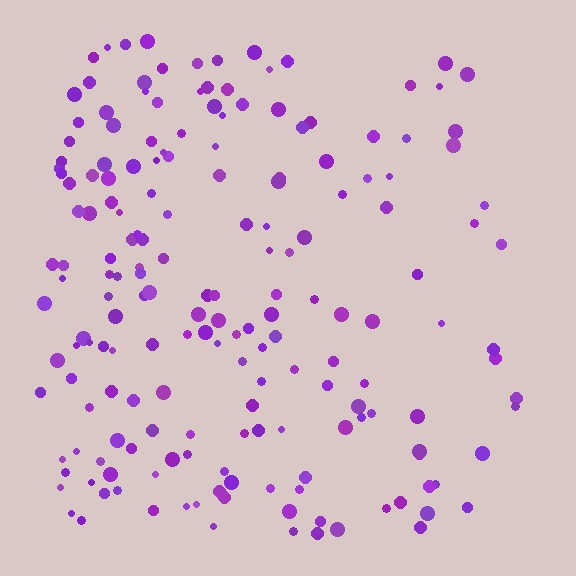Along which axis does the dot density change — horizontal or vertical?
Horizontal.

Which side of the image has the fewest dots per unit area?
The right.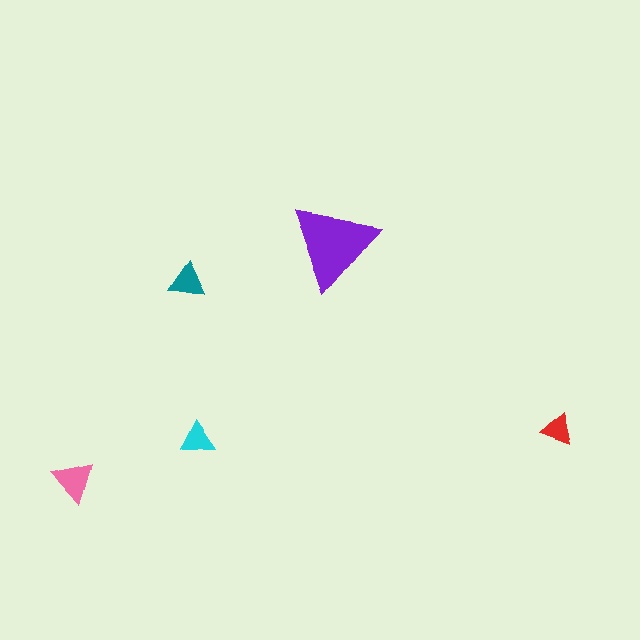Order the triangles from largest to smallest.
the purple one, the pink one, the teal one, the cyan one, the red one.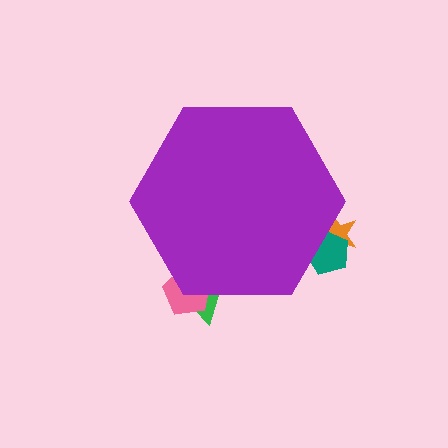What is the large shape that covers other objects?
A purple hexagon.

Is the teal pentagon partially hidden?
Yes, the teal pentagon is partially hidden behind the purple hexagon.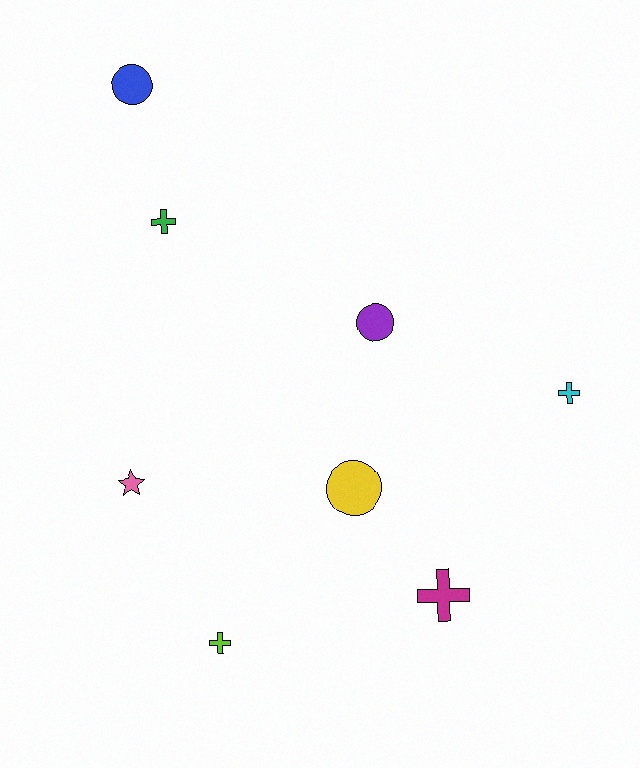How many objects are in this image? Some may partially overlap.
There are 8 objects.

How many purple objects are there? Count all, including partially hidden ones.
There is 1 purple object.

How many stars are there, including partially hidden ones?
There is 1 star.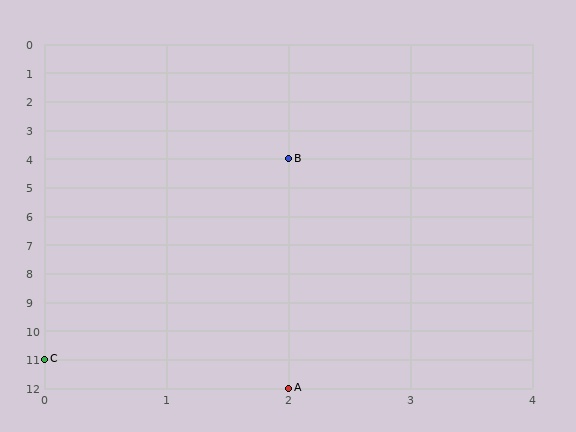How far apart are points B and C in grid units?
Points B and C are 2 columns and 7 rows apart (about 7.3 grid units diagonally).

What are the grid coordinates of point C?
Point C is at grid coordinates (0, 11).